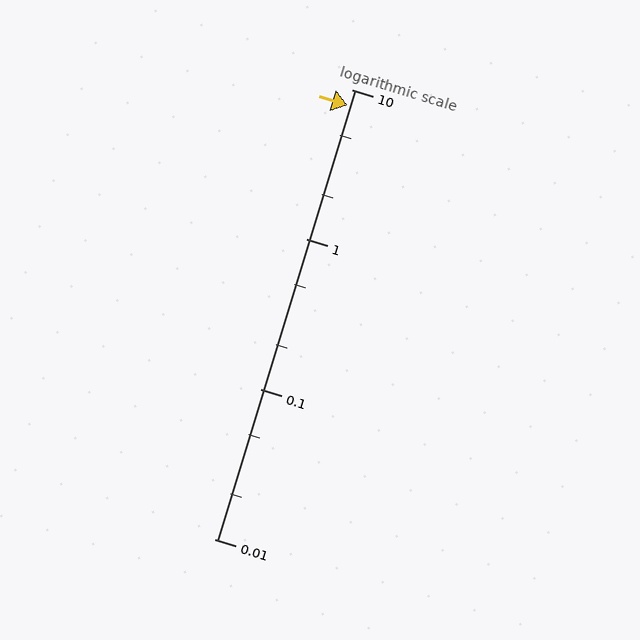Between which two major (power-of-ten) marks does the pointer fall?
The pointer is between 1 and 10.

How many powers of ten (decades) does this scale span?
The scale spans 3 decades, from 0.01 to 10.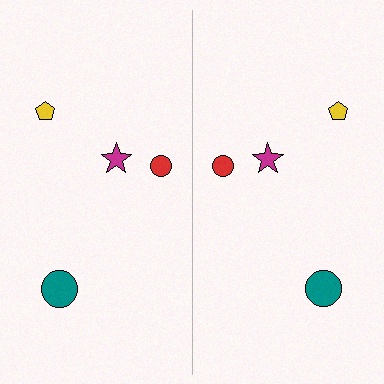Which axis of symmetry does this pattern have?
The pattern has a vertical axis of symmetry running through the center of the image.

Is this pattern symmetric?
Yes, this pattern has bilateral (reflection) symmetry.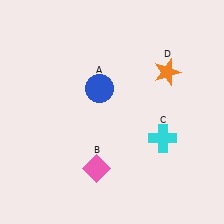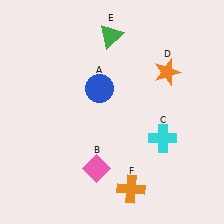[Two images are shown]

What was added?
A green triangle (E), an orange cross (F) were added in Image 2.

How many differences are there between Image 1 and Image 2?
There are 2 differences between the two images.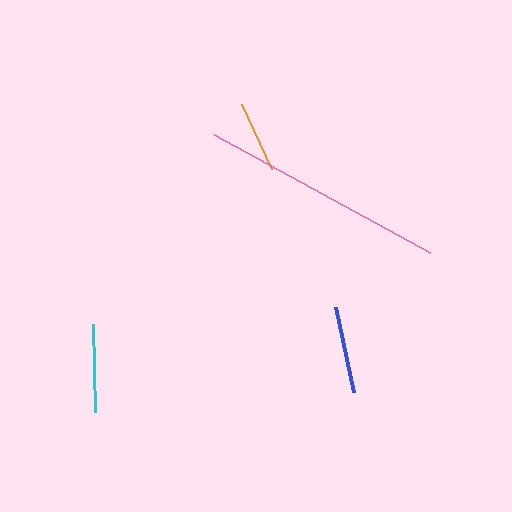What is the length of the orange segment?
The orange segment is approximately 71 pixels long.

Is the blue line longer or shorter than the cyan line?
The cyan line is longer than the blue line.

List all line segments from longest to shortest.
From longest to shortest: pink, cyan, blue, orange.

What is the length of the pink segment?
The pink segment is approximately 245 pixels long.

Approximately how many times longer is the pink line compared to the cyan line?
The pink line is approximately 2.8 times the length of the cyan line.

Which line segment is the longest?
The pink line is the longest at approximately 245 pixels.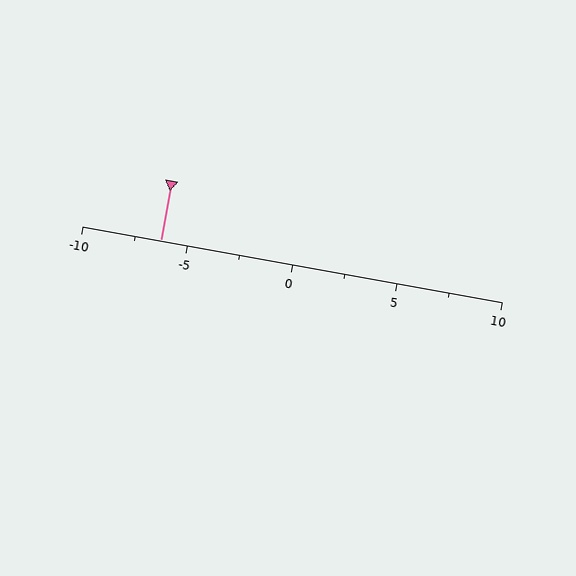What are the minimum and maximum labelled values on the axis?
The axis runs from -10 to 10.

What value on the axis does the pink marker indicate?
The marker indicates approximately -6.2.